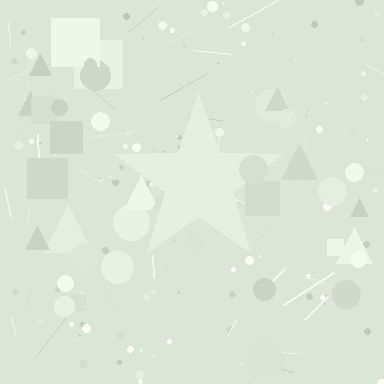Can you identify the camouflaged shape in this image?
The camouflaged shape is a star.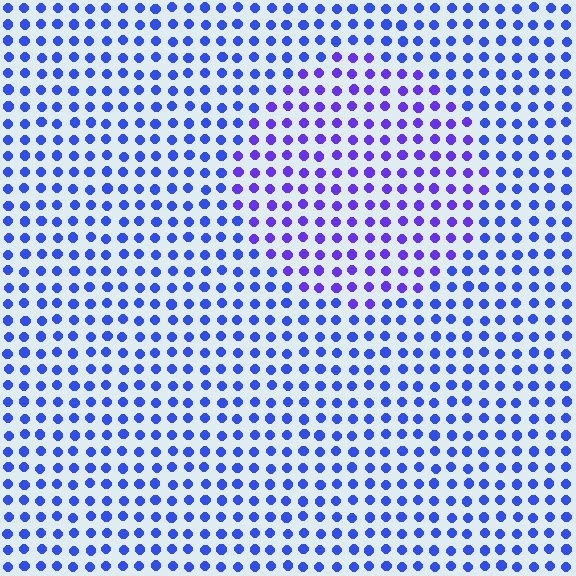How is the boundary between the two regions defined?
The boundary is defined purely by a slight shift in hue (about 28 degrees). Spacing, size, and orientation are identical on both sides.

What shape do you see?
I see a circle.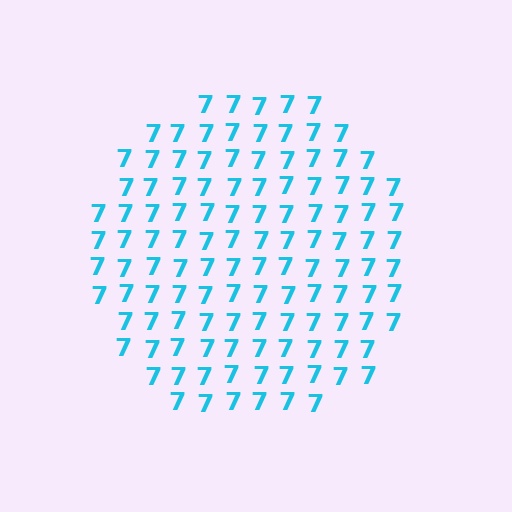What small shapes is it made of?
It is made of small digit 7's.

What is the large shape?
The large shape is a circle.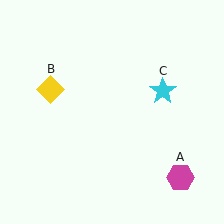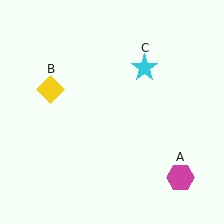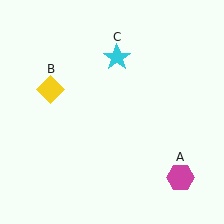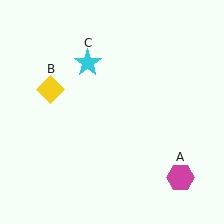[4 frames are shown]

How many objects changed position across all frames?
1 object changed position: cyan star (object C).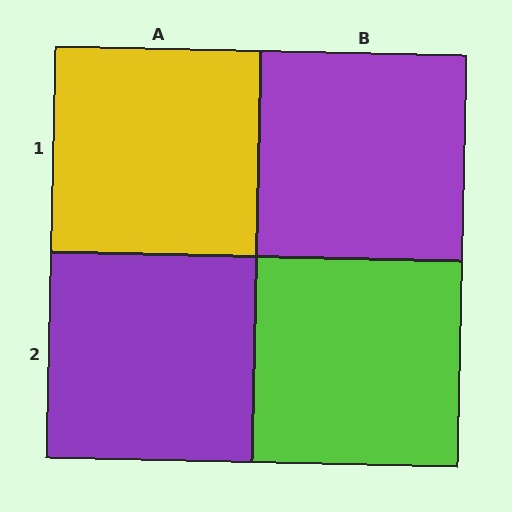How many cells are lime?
1 cell is lime.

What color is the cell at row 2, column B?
Lime.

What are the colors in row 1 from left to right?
Yellow, purple.